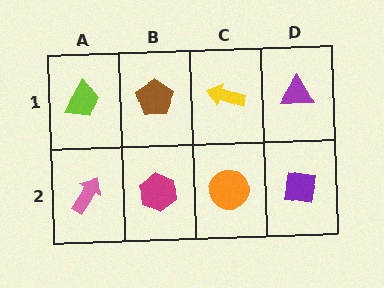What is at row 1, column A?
A lime trapezoid.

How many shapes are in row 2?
4 shapes.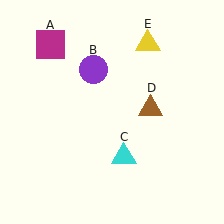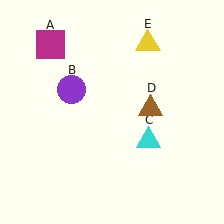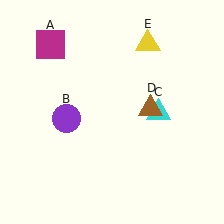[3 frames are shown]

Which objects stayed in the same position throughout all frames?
Magenta square (object A) and brown triangle (object D) and yellow triangle (object E) remained stationary.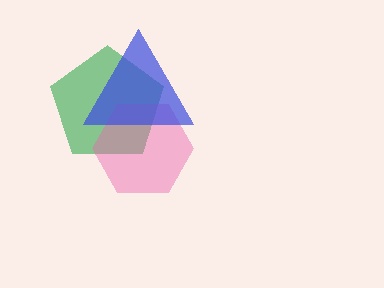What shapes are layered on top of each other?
The layered shapes are: a green pentagon, a pink hexagon, a blue triangle.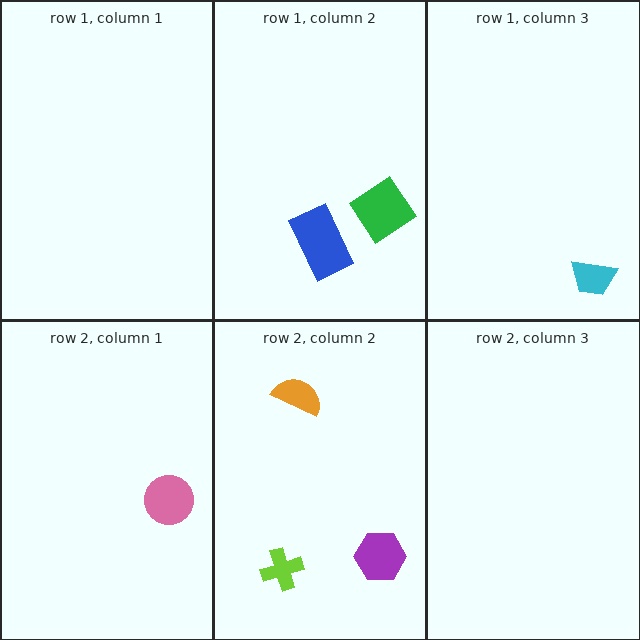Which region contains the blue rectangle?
The row 1, column 2 region.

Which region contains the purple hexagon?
The row 2, column 2 region.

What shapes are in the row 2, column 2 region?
The orange semicircle, the purple hexagon, the lime cross.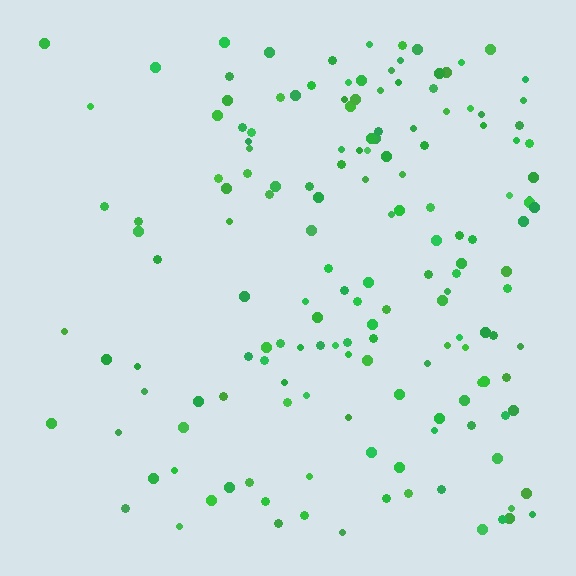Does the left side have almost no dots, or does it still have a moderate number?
Still a moderate number, just noticeably fewer than the right.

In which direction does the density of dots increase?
From left to right, with the right side densest.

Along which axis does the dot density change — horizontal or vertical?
Horizontal.